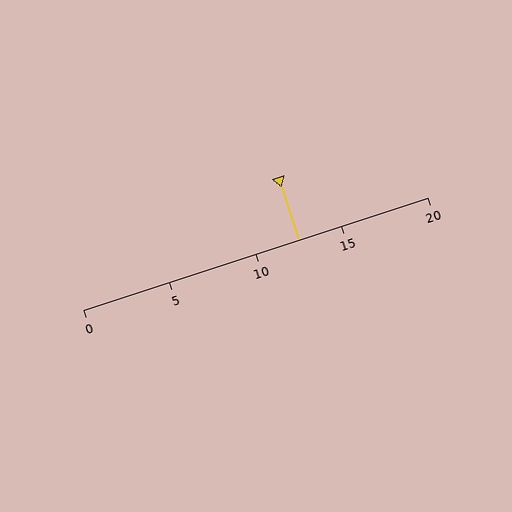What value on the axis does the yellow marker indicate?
The marker indicates approximately 12.5.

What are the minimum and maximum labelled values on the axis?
The axis runs from 0 to 20.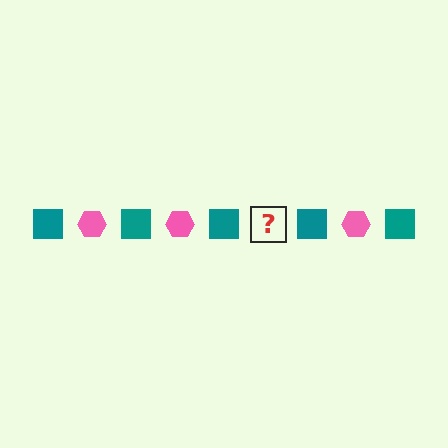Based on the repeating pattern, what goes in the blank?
The blank should be a pink hexagon.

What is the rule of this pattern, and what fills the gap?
The rule is that the pattern alternates between teal square and pink hexagon. The gap should be filled with a pink hexagon.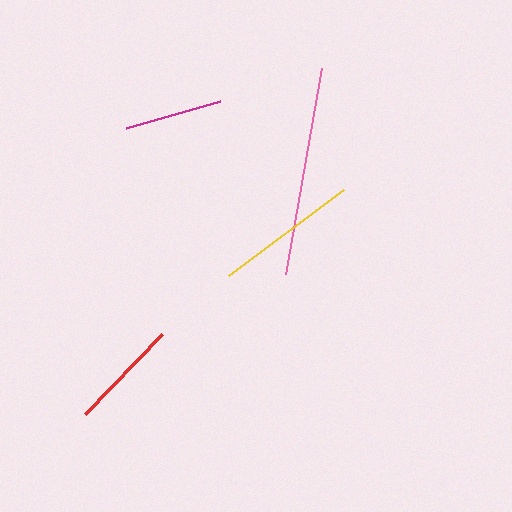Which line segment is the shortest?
The magenta line is the shortest at approximately 98 pixels.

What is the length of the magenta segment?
The magenta segment is approximately 98 pixels long.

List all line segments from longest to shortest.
From longest to shortest: pink, yellow, red, magenta.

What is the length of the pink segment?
The pink segment is approximately 210 pixels long.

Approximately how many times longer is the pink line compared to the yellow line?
The pink line is approximately 1.5 times the length of the yellow line.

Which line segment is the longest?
The pink line is the longest at approximately 210 pixels.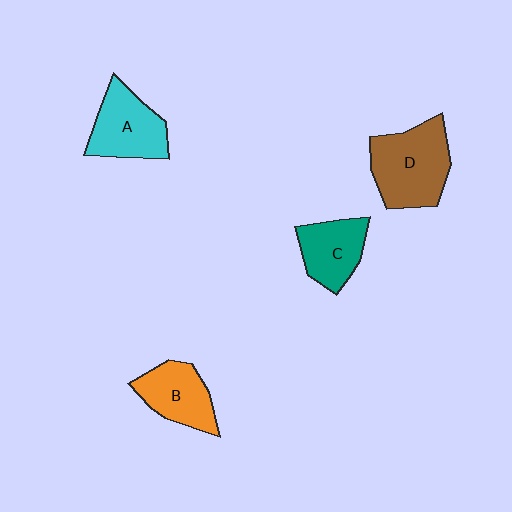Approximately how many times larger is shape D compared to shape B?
Approximately 1.4 times.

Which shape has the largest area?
Shape D (brown).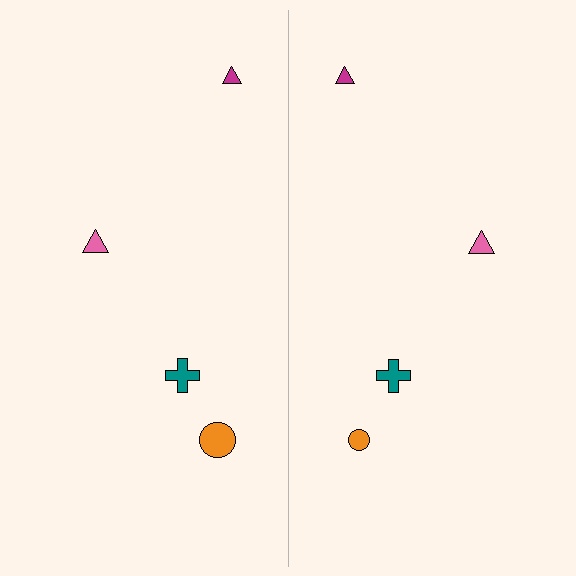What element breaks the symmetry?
The orange circle on the right side has a different size than its mirror counterpart.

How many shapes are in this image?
There are 8 shapes in this image.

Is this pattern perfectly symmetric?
No, the pattern is not perfectly symmetric. The orange circle on the right side has a different size than its mirror counterpart.